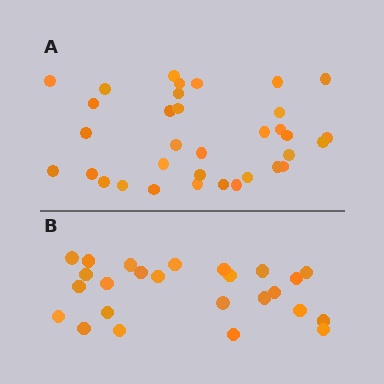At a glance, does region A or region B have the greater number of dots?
Region A (the top region) has more dots.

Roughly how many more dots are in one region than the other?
Region A has roughly 8 or so more dots than region B.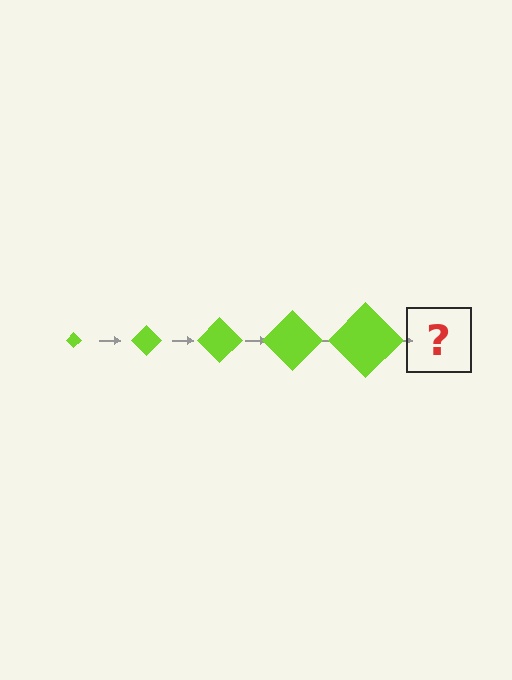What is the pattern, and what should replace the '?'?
The pattern is that the diamond gets progressively larger each step. The '?' should be a lime diamond, larger than the previous one.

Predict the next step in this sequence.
The next step is a lime diamond, larger than the previous one.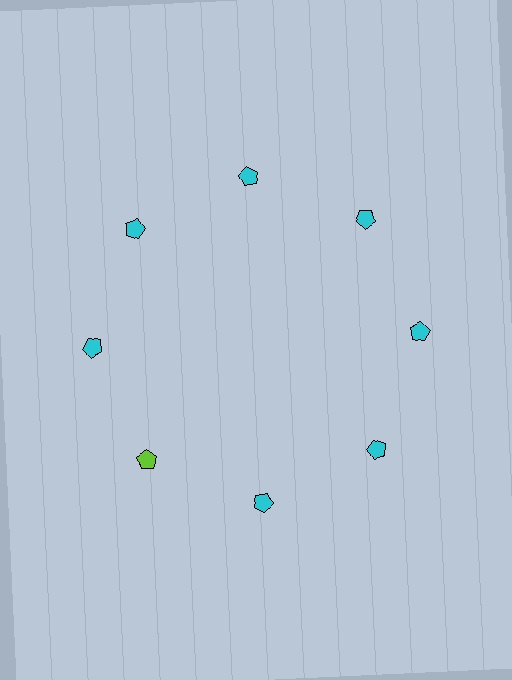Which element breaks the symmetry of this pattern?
The lime pentagon at roughly the 8 o'clock position breaks the symmetry. All other shapes are cyan pentagons.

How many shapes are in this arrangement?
There are 8 shapes arranged in a ring pattern.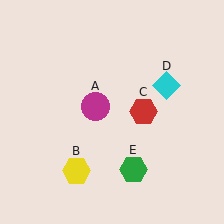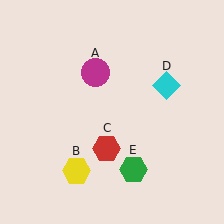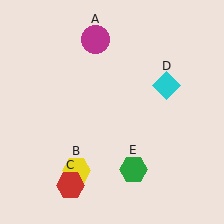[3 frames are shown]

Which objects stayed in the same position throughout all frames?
Yellow hexagon (object B) and cyan diamond (object D) and green hexagon (object E) remained stationary.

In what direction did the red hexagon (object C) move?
The red hexagon (object C) moved down and to the left.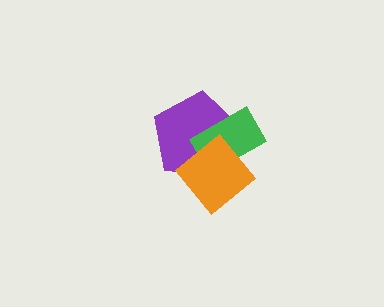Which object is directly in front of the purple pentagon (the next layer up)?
The green rectangle is directly in front of the purple pentagon.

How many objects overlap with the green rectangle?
2 objects overlap with the green rectangle.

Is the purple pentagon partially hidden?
Yes, it is partially covered by another shape.